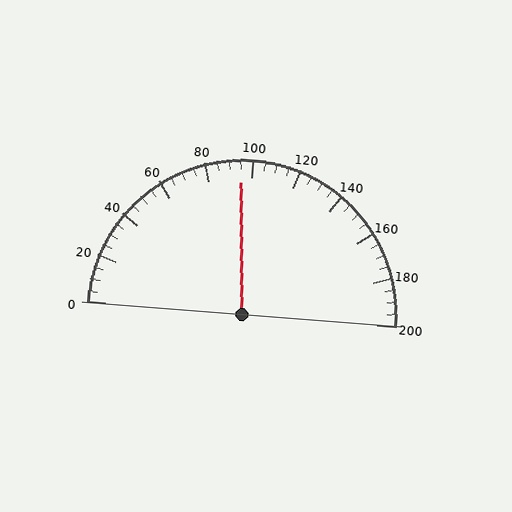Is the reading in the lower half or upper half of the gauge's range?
The reading is in the lower half of the range (0 to 200).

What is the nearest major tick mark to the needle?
The nearest major tick mark is 100.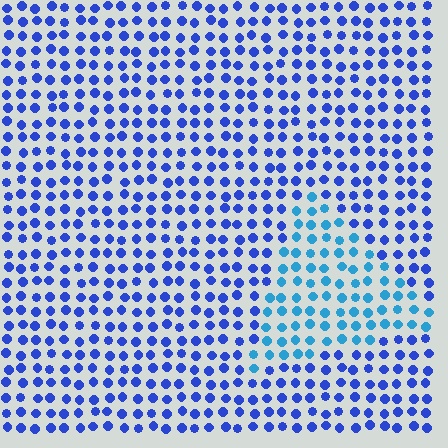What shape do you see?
I see a triangle.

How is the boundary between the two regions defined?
The boundary is defined purely by a slight shift in hue (about 32 degrees). Spacing, size, and orientation are identical on both sides.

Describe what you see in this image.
The image is filled with small blue elements in a uniform arrangement. A triangle-shaped region is visible where the elements are tinted to a slightly different hue, forming a subtle color boundary.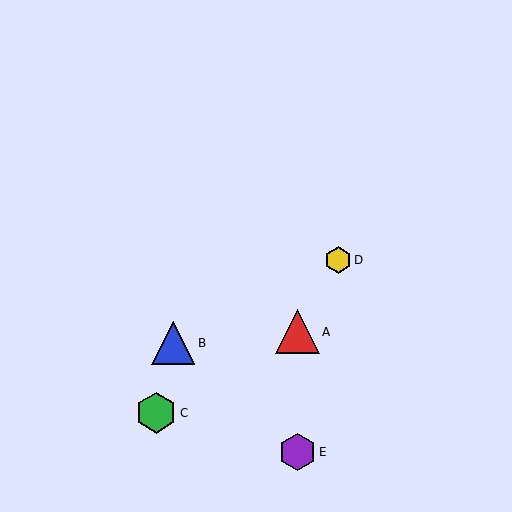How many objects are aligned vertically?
2 objects (A, E) are aligned vertically.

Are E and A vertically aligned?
Yes, both are at x≈297.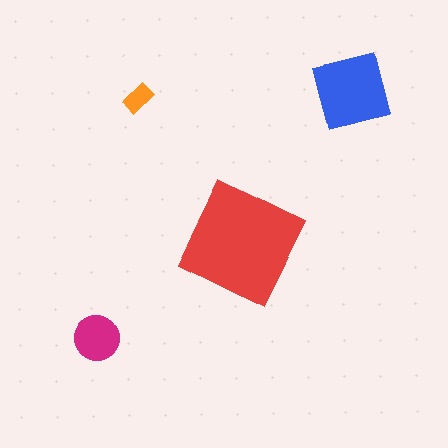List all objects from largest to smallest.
The red square, the blue square, the magenta circle, the orange rectangle.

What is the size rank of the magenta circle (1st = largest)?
3rd.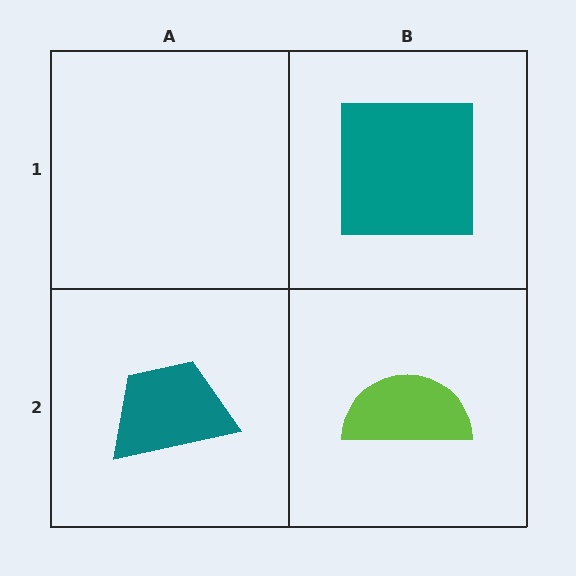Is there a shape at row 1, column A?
No, that cell is empty.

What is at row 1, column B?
A teal square.